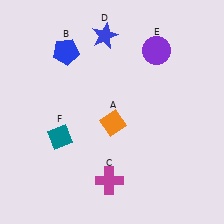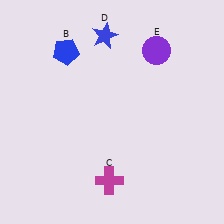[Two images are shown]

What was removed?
The teal diamond (F), the orange diamond (A) were removed in Image 2.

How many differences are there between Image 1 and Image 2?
There are 2 differences between the two images.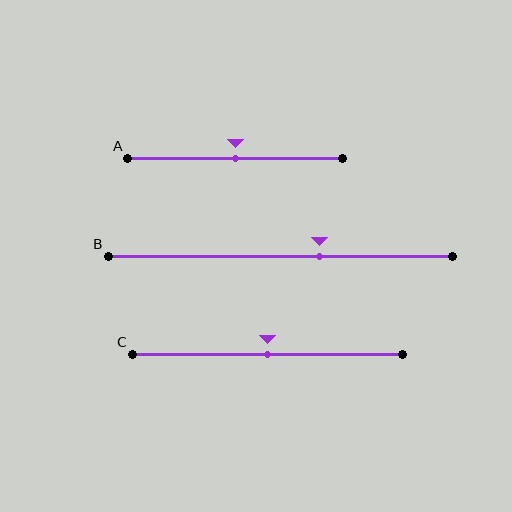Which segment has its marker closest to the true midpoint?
Segment A has its marker closest to the true midpoint.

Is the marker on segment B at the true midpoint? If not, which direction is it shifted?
No, the marker on segment B is shifted to the right by about 11% of the segment length.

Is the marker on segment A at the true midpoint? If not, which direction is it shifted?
Yes, the marker on segment A is at the true midpoint.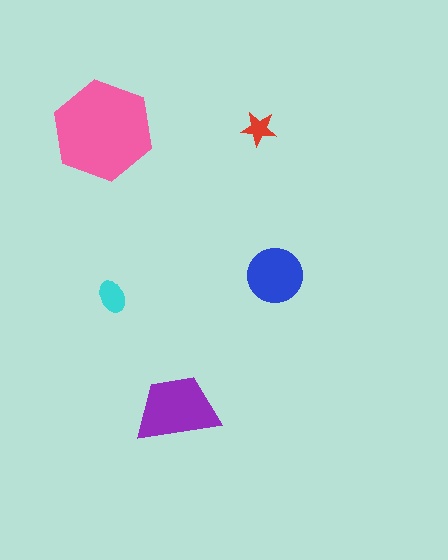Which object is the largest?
The pink hexagon.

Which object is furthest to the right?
The blue circle is rightmost.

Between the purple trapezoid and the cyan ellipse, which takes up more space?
The purple trapezoid.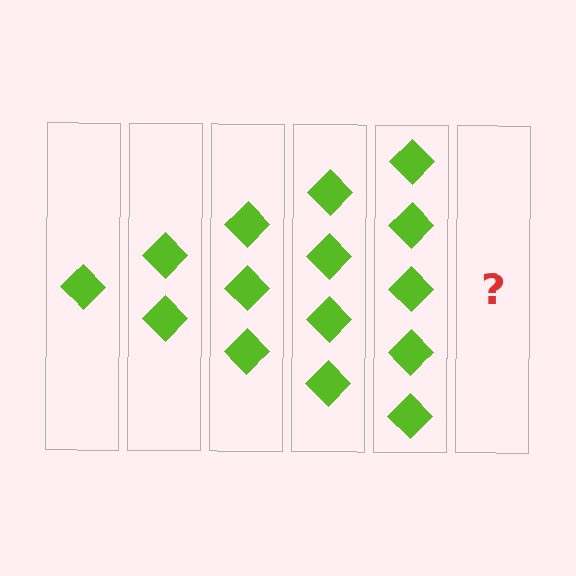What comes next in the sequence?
The next element should be 6 diamonds.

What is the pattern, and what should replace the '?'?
The pattern is that each step adds one more diamond. The '?' should be 6 diamonds.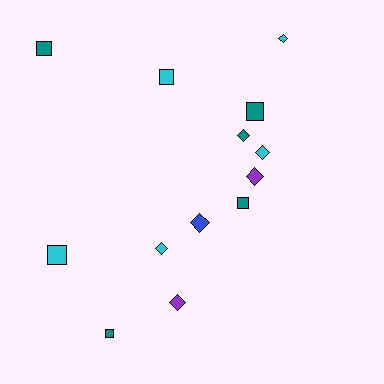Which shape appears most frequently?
Diamond, with 7 objects.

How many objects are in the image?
There are 13 objects.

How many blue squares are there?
There are no blue squares.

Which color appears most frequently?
Cyan, with 5 objects.